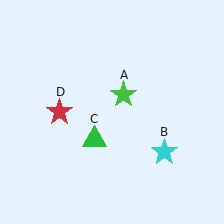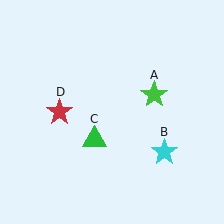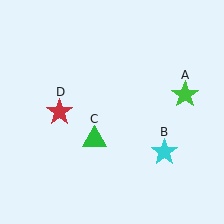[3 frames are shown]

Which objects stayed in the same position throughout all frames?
Cyan star (object B) and green triangle (object C) and red star (object D) remained stationary.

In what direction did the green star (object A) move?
The green star (object A) moved right.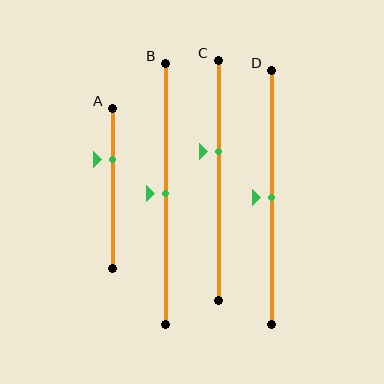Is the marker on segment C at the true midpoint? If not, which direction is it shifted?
No, the marker on segment C is shifted upward by about 12% of the segment length.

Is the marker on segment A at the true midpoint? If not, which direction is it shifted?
No, the marker on segment A is shifted upward by about 18% of the segment length.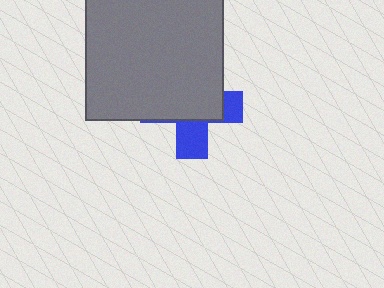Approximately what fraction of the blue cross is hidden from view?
Roughly 65% of the blue cross is hidden behind the gray square.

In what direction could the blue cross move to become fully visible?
The blue cross could move down. That would shift it out from behind the gray square entirely.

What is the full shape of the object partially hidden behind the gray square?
The partially hidden object is a blue cross.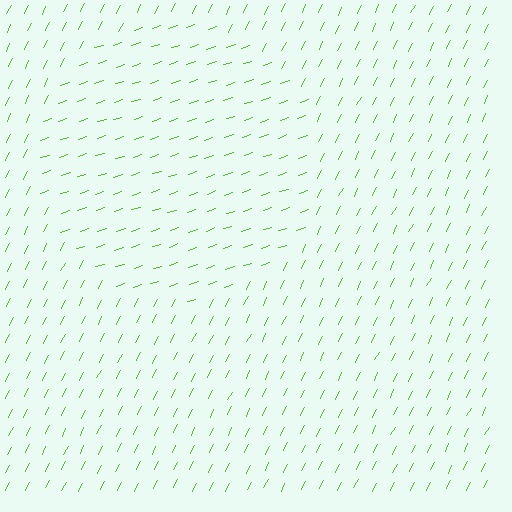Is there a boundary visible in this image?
Yes, there is a texture boundary formed by a change in line orientation.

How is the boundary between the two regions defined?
The boundary is defined purely by a change in line orientation (approximately 45 degrees difference). All lines are the same color and thickness.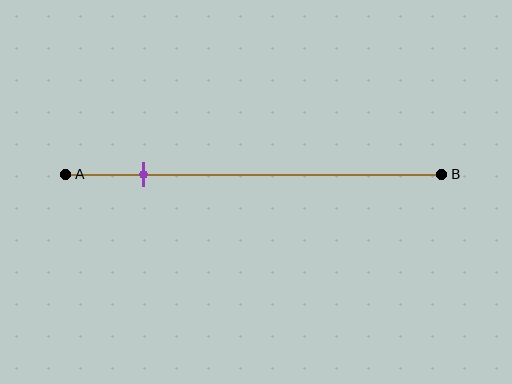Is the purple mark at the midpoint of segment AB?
No, the mark is at about 20% from A, not at the 50% midpoint.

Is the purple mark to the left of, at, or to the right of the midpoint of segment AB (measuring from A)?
The purple mark is to the left of the midpoint of segment AB.